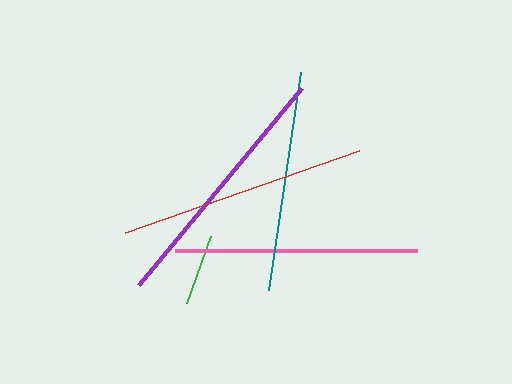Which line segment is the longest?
The purple line is the longest at approximately 256 pixels.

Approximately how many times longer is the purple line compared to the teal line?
The purple line is approximately 1.2 times the length of the teal line.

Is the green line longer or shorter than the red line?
The red line is longer than the green line.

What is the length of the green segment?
The green segment is approximately 71 pixels long.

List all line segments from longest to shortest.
From longest to shortest: purple, red, pink, teal, green.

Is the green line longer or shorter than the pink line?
The pink line is longer than the green line.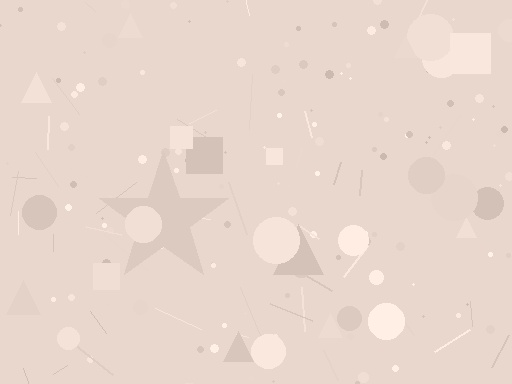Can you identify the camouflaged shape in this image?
The camouflaged shape is a star.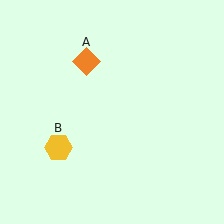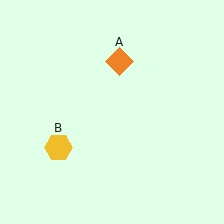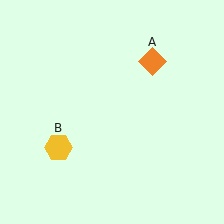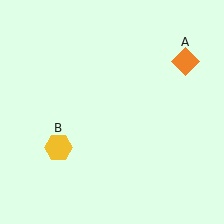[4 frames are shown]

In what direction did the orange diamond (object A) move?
The orange diamond (object A) moved right.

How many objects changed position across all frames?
1 object changed position: orange diamond (object A).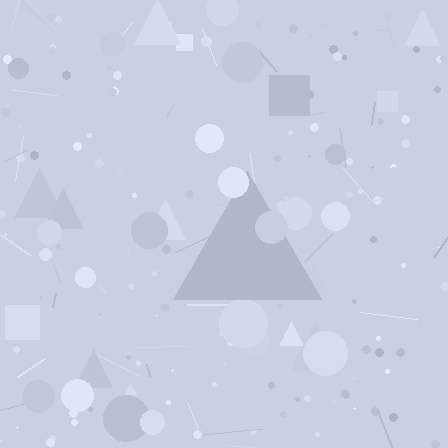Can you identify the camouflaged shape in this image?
The camouflaged shape is a triangle.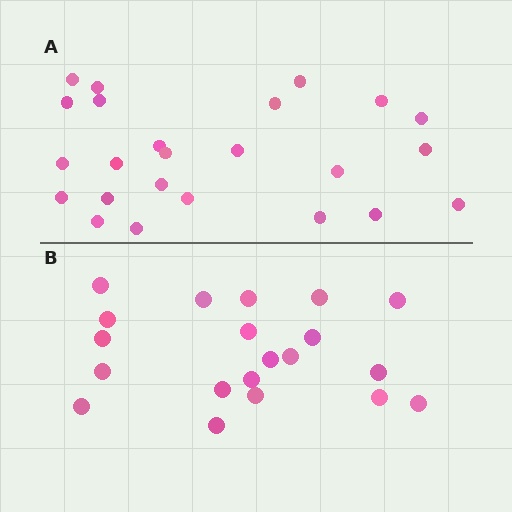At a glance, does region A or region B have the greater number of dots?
Region A (the top region) has more dots.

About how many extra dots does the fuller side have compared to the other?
Region A has about 4 more dots than region B.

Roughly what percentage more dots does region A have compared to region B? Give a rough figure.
About 20% more.